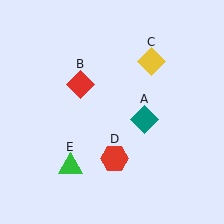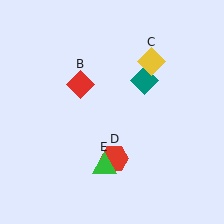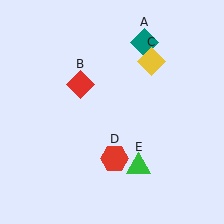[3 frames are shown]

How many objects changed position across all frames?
2 objects changed position: teal diamond (object A), green triangle (object E).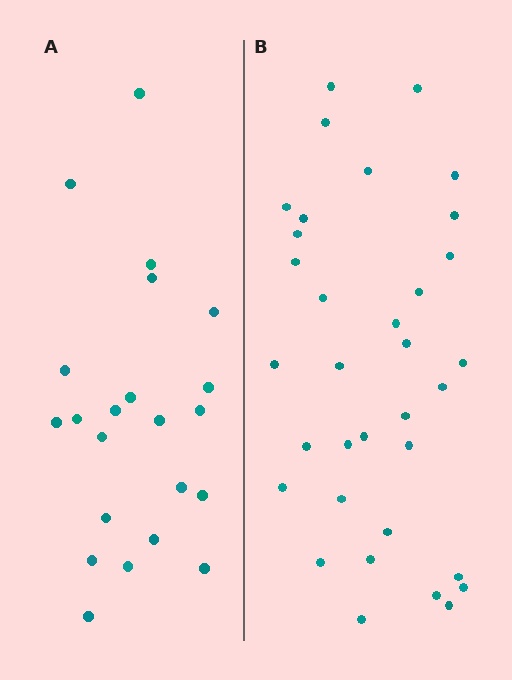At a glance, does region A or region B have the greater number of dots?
Region B (the right region) has more dots.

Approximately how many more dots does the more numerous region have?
Region B has roughly 12 or so more dots than region A.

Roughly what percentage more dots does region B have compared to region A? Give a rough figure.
About 55% more.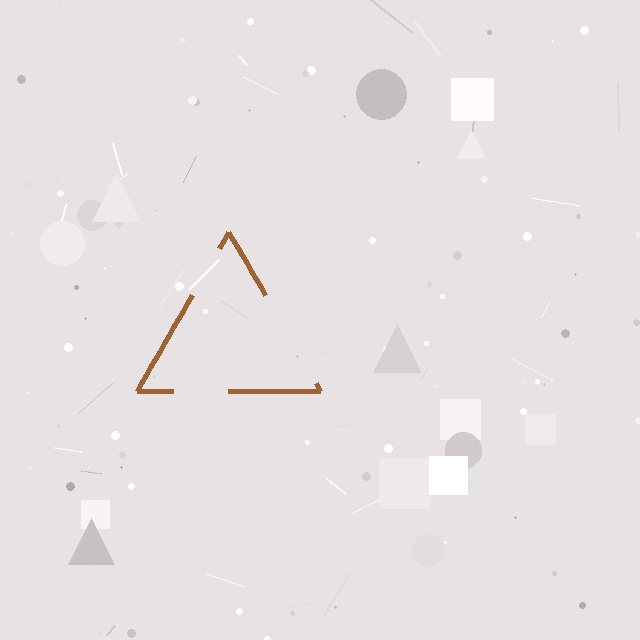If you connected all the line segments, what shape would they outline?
They would outline a triangle.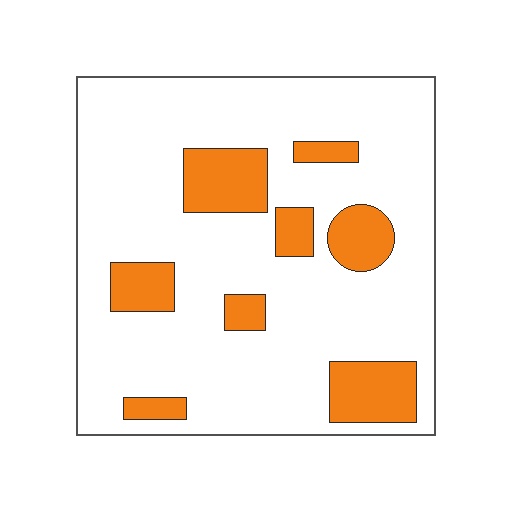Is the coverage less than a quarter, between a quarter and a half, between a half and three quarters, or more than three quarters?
Less than a quarter.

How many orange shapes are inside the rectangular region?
8.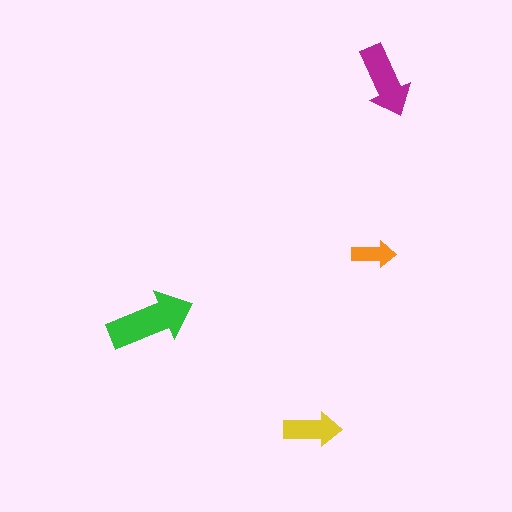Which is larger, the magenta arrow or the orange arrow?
The magenta one.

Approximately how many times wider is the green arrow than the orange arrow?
About 2 times wider.